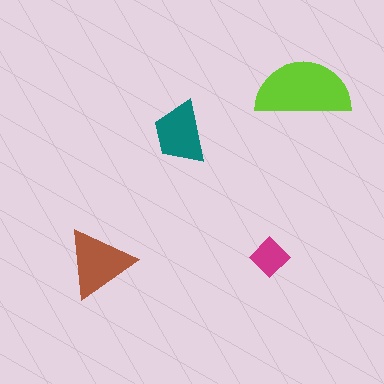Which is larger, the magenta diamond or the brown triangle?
The brown triangle.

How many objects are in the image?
There are 4 objects in the image.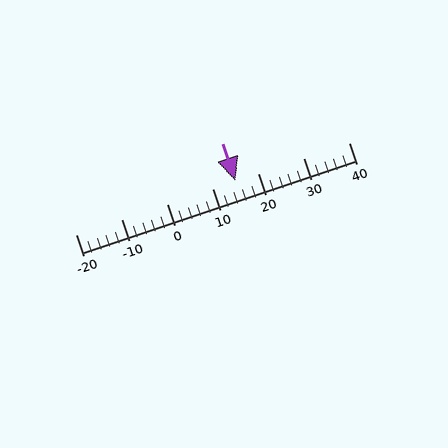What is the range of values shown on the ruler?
The ruler shows values from -20 to 40.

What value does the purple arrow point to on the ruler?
The purple arrow points to approximately 15.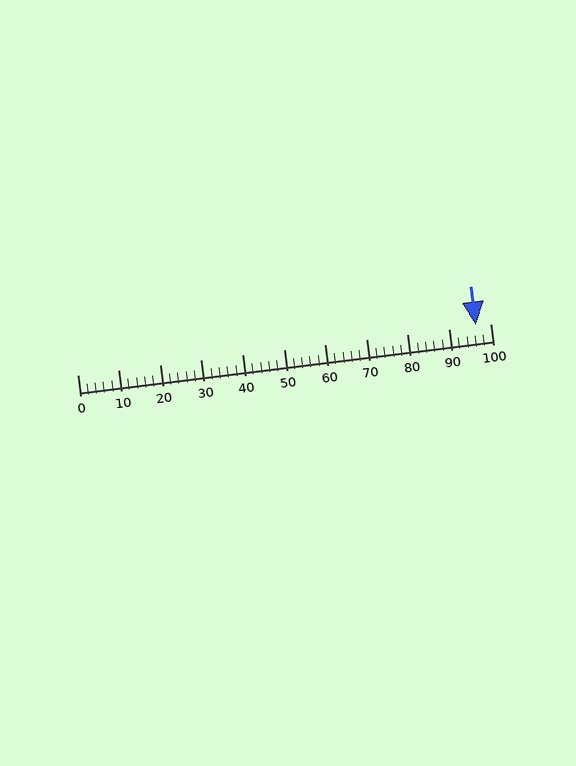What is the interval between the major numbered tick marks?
The major tick marks are spaced 10 units apart.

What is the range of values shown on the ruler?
The ruler shows values from 0 to 100.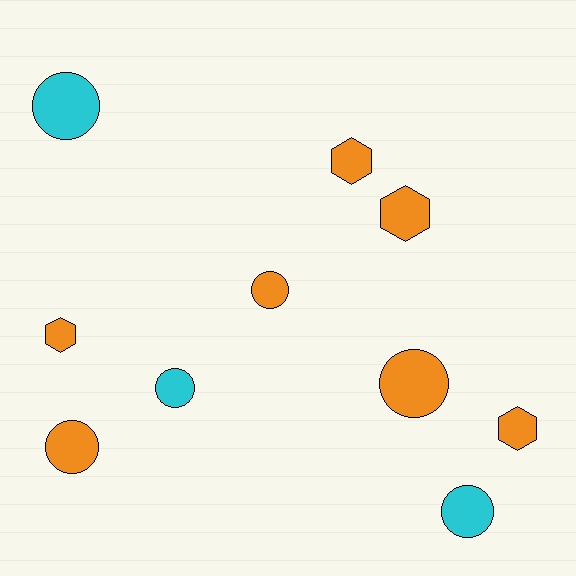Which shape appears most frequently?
Circle, with 6 objects.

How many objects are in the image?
There are 10 objects.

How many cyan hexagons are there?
There are no cyan hexagons.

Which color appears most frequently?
Orange, with 7 objects.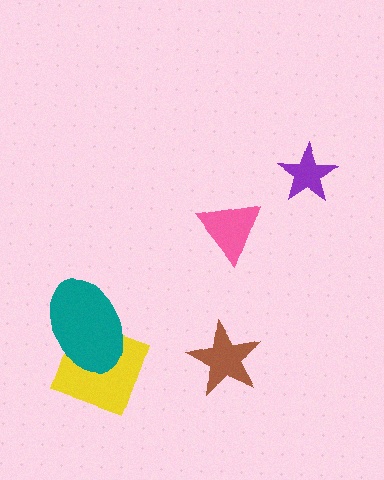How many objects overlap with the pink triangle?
0 objects overlap with the pink triangle.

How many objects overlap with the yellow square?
1 object overlaps with the yellow square.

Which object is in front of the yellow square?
The teal ellipse is in front of the yellow square.